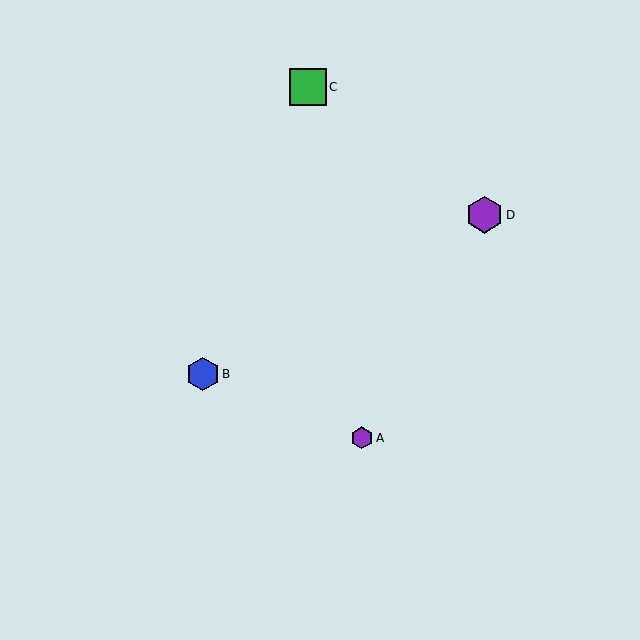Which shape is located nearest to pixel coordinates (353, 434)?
The purple hexagon (labeled A) at (362, 438) is nearest to that location.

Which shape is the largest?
The green square (labeled C) is the largest.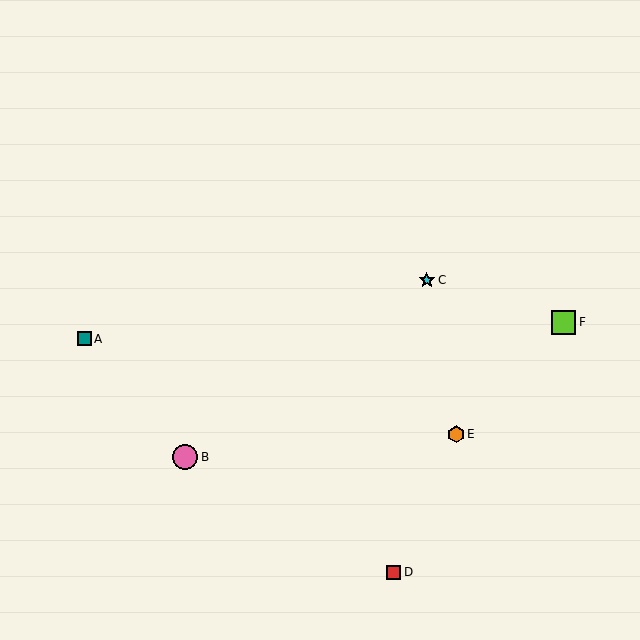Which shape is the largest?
The pink circle (labeled B) is the largest.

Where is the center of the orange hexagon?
The center of the orange hexagon is at (456, 434).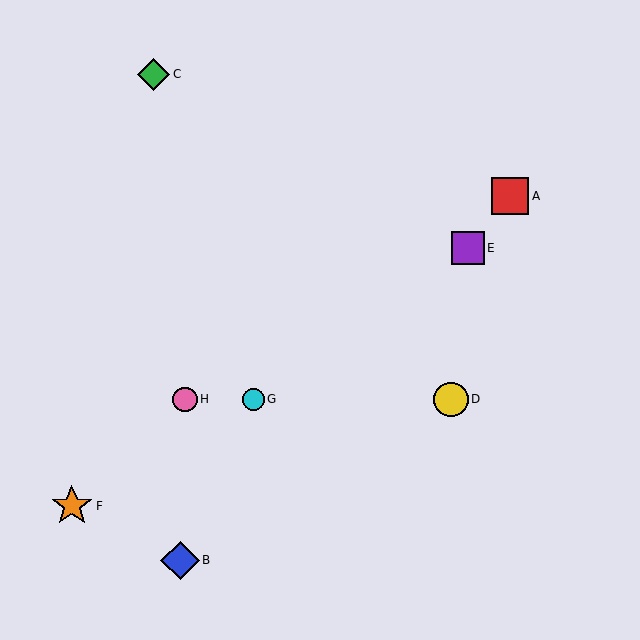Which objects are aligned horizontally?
Objects D, G, H are aligned horizontally.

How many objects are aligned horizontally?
3 objects (D, G, H) are aligned horizontally.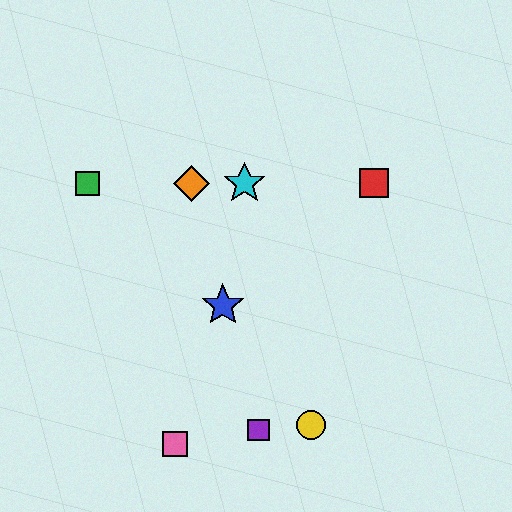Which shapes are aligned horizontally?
The red square, the green square, the orange diamond, the cyan star are aligned horizontally.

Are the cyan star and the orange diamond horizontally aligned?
Yes, both are at y≈183.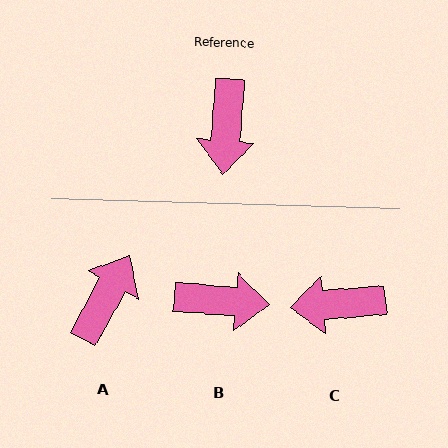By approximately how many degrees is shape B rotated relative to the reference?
Approximately 90 degrees counter-clockwise.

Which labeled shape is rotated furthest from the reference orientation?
A, about 155 degrees away.